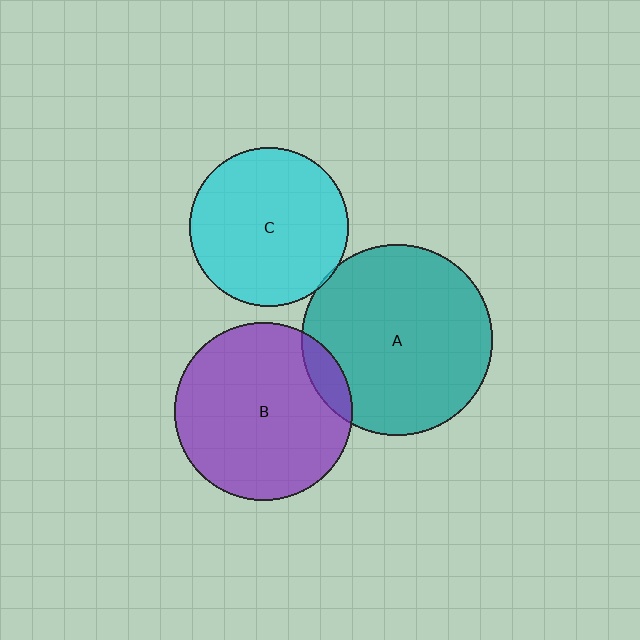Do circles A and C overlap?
Yes.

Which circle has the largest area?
Circle A (teal).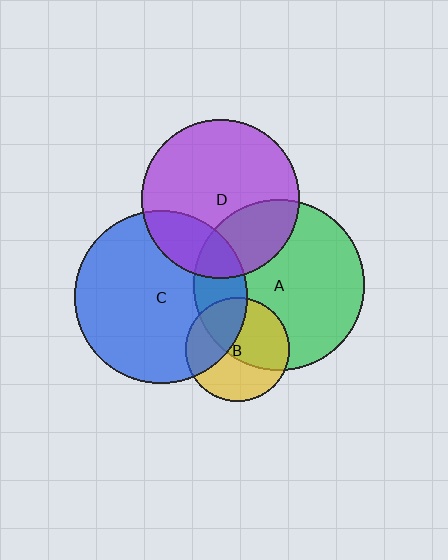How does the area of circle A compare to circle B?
Approximately 2.7 times.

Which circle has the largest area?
Circle C (blue).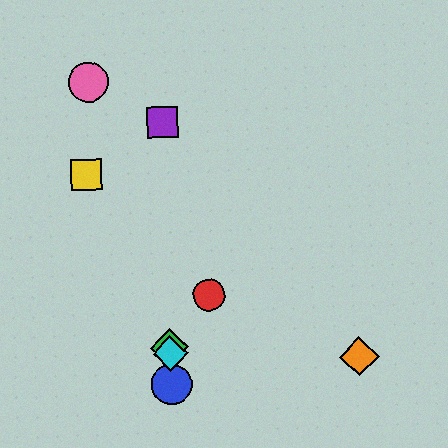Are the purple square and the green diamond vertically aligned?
Yes, both are at x≈162.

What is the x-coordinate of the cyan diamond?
The cyan diamond is at x≈170.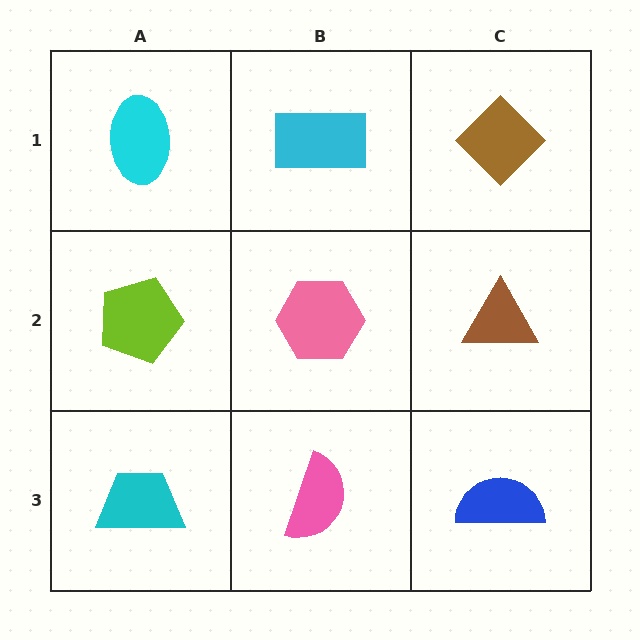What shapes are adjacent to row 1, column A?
A lime pentagon (row 2, column A), a cyan rectangle (row 1, column B).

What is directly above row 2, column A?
A cyan ellipse.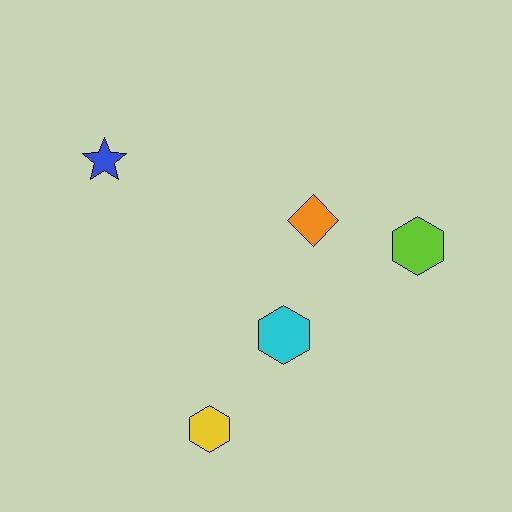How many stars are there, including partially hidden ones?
There is 1 star.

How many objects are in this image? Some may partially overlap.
There are 5 objects.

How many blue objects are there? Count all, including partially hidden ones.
There is 1 blue object.